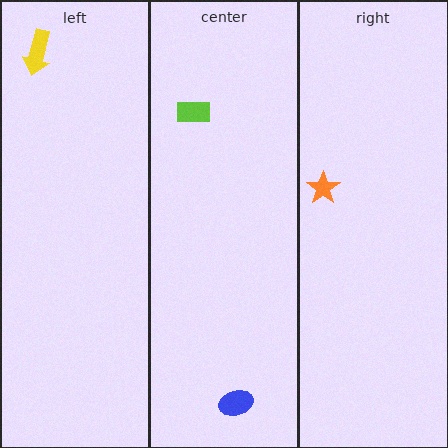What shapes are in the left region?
The yellow arrow.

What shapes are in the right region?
The orange star.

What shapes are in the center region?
The lime rectangle, the blue ellipse.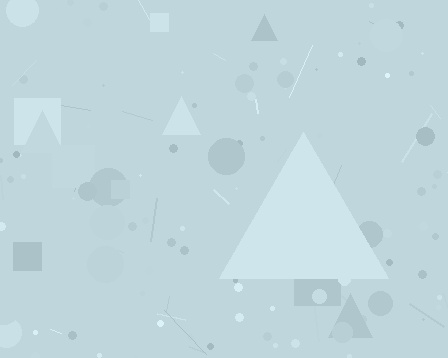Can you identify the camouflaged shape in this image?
The camouflaged shape is a triangle.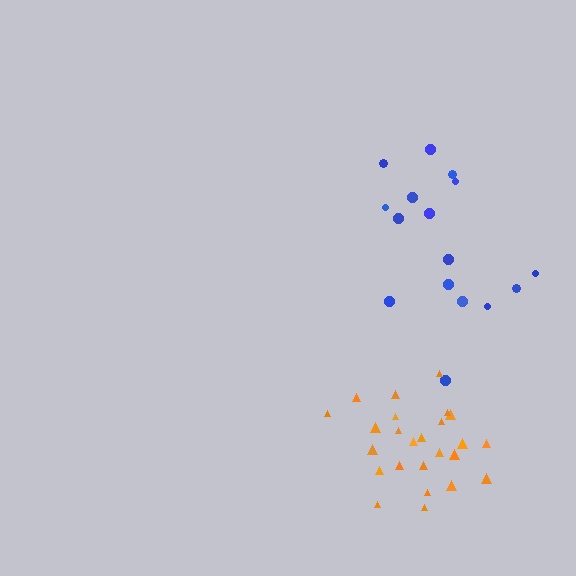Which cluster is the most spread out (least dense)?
Blue.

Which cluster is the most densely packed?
Orange.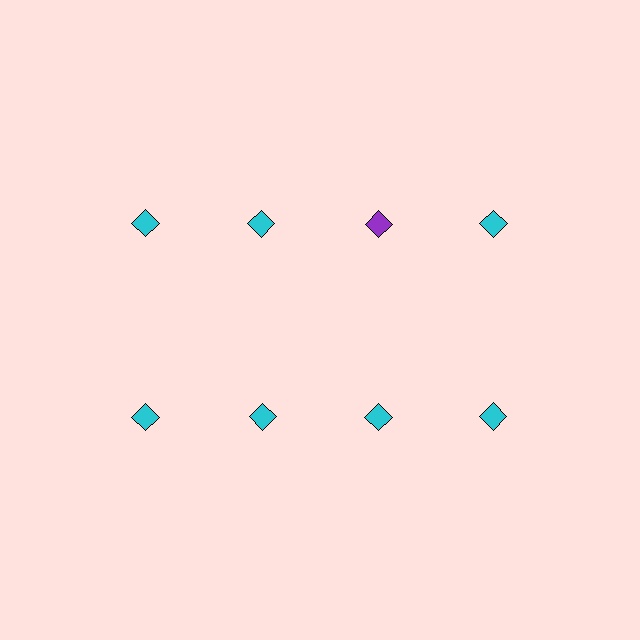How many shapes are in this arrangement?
There are 8 shapes arranged in a grid pattern.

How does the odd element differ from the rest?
It has a different color: purple instead of cyan.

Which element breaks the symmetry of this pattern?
The purple diamond in the top row, center column breaks the symmetry. All other shapes are cyan diamonds.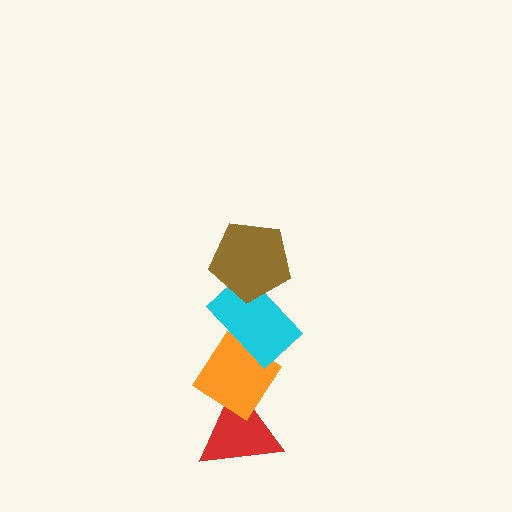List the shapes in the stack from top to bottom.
From top to bottom: the brown pentagon, the cyan rectangle, the orange diamond, the red triangle.